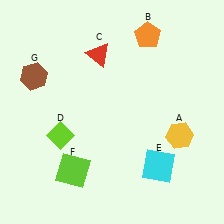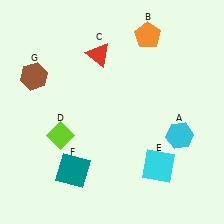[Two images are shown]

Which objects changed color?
A changed from yellow to cyan. F changed from lime to teal.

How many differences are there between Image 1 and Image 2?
There are 2 differences between the two images.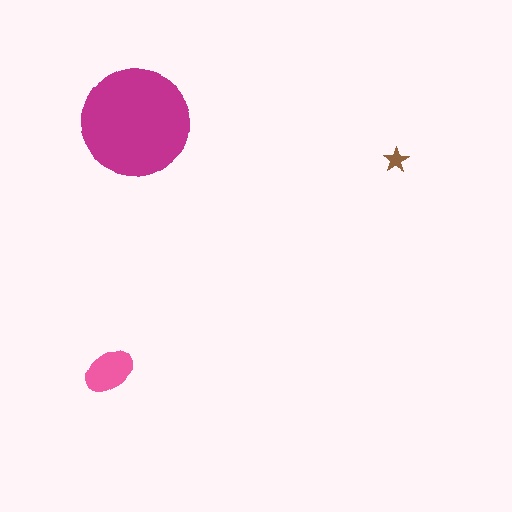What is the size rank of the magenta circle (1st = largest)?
1st.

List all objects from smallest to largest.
The brown star, the pink ellipse, the magenta circle.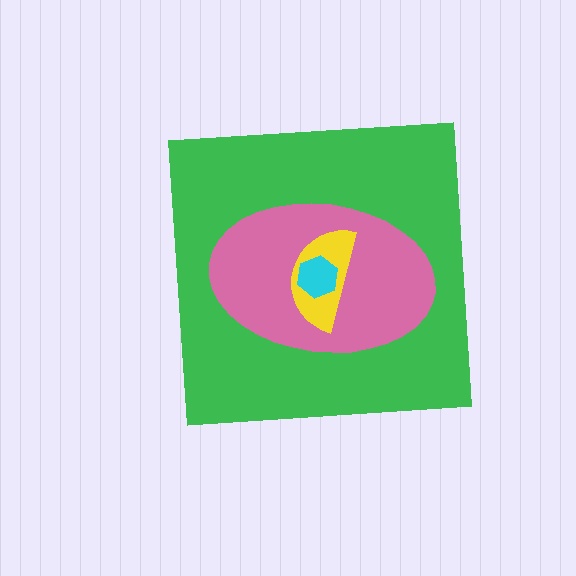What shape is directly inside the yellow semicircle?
The cyan hexagon.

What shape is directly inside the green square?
The pink ellipse.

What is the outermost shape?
The green square.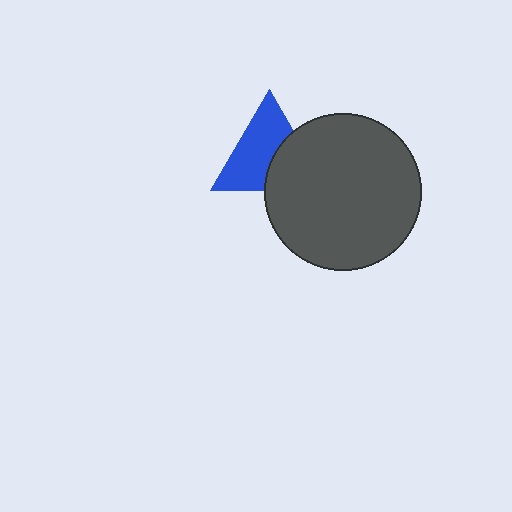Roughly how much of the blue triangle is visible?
About half of it is visible (roughly 62%).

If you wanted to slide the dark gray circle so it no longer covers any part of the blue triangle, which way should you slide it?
Slide it toward the lower-right — that is the most direct way to separate the two shapes.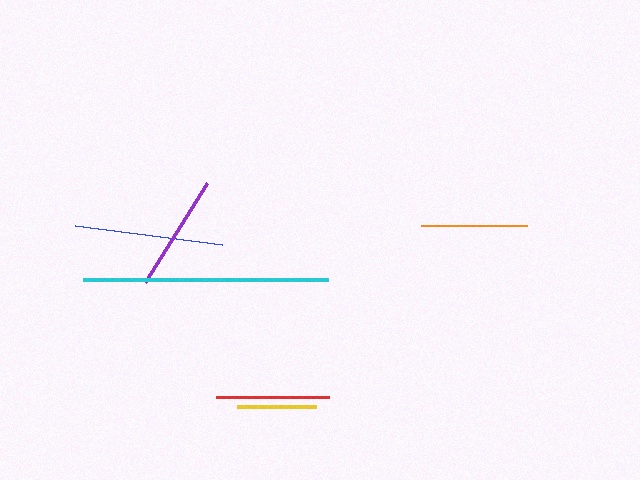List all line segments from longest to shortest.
From longest to shortest: cyan, blue, purple, red, orange, yellow.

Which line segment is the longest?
The cyan line is the longest at approximately 245 pixels.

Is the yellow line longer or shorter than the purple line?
The purple line is longer than the yellow line.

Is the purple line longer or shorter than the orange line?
The purple line is longer than the orange line.